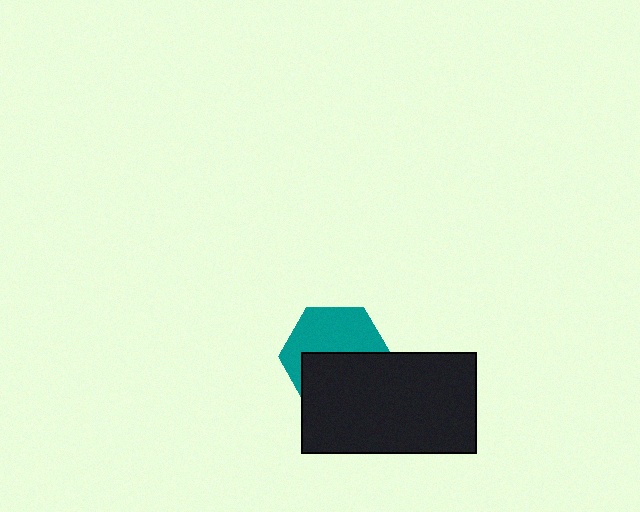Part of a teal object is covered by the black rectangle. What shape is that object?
It is a hexagon.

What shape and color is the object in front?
The object in front is a black rectangle.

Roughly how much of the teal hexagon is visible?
About half of it is visible (roughly 50%).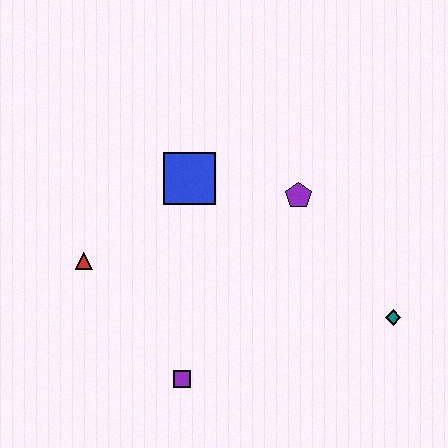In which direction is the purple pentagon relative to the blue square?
The purple pentagon is to the right of the blue square.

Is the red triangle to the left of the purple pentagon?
Yes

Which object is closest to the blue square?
The purple pentagon is closest to the blue square.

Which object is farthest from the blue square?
The teal diamond is farthest from the blue square.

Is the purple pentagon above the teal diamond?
Yes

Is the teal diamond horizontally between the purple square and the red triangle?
No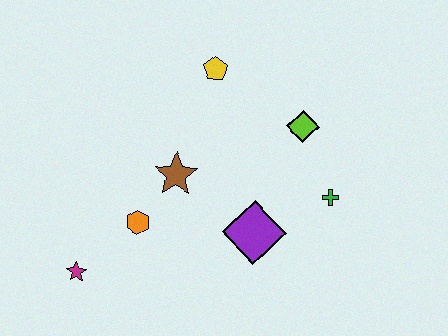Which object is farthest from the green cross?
The magenta star is farthest from the green cross.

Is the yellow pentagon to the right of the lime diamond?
No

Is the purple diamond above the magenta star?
Yes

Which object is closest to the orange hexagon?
The brown star is closest to the orange hexagon.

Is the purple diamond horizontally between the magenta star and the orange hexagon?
No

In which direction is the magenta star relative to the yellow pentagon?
The magenta star is below the yellow pentagon.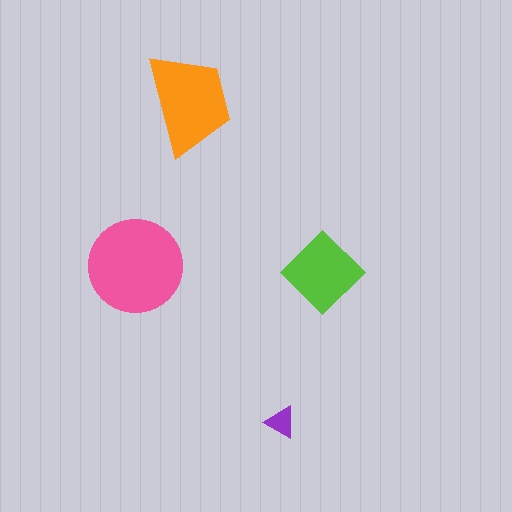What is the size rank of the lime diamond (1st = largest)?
3rd.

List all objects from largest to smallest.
The pink circle, the orange trapezoid, the lime diamond, the purple triangle.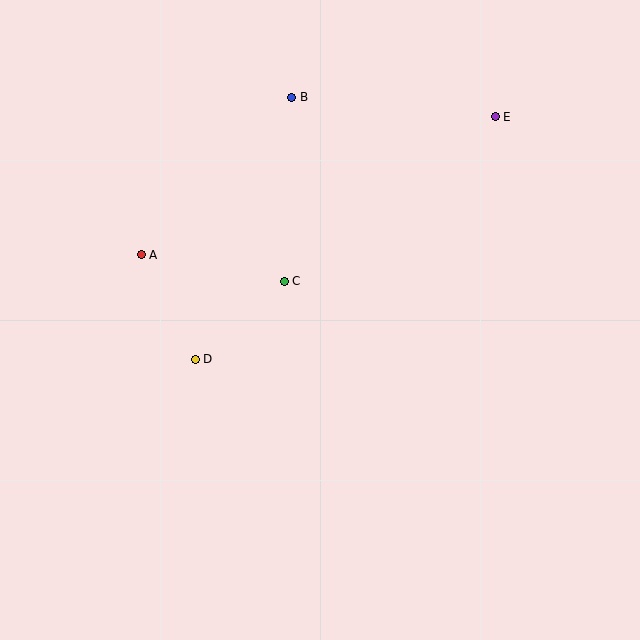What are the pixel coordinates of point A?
Point A is at (141, 255).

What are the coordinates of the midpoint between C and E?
The midpoint between C and E is at (390, 199).